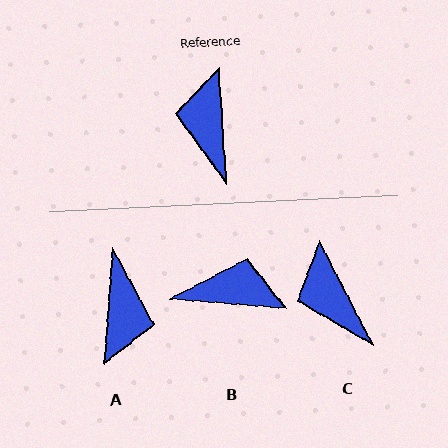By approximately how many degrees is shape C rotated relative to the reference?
Approximately 24 degrees counter-clockwise.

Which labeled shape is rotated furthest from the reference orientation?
A, about 172 degrees away.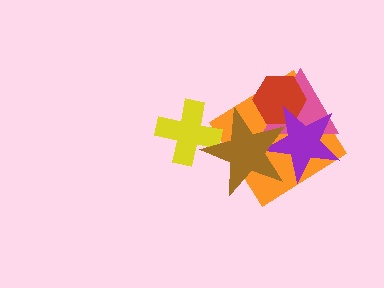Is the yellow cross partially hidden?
Yes, it is partially covered by another shape.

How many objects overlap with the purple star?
4 objects overlap with the purple star.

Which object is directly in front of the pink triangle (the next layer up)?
The red hexagon is directly in front of the pink triangle.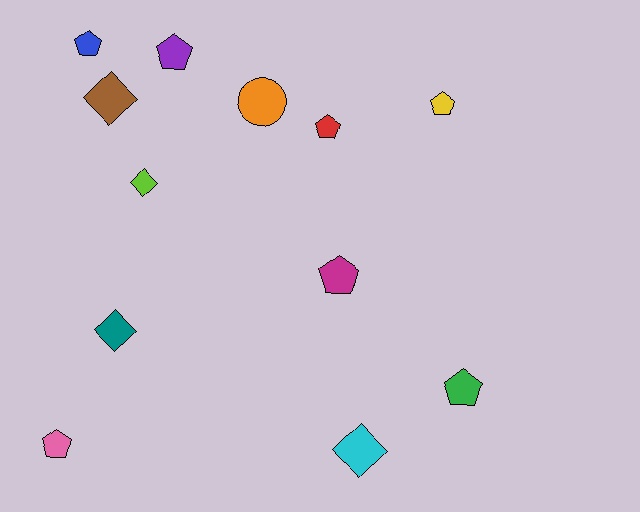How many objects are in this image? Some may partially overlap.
There are 12 objects.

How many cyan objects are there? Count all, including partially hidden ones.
There is 1 cyan object.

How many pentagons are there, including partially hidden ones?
There are 7 pentagons.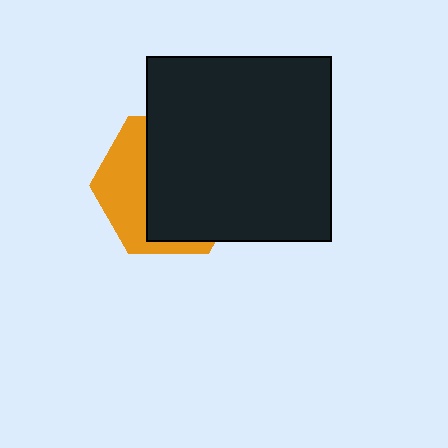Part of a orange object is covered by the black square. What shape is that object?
It is a hexagon.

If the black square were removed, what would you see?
You would see the complete orange hexagon.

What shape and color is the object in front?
The object in front is a black square.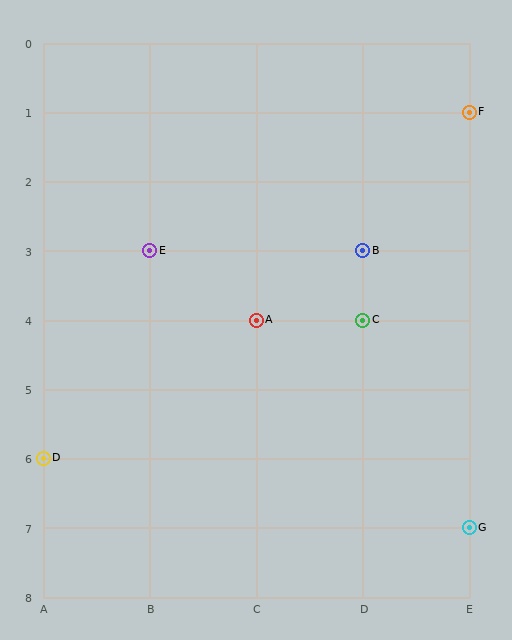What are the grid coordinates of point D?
Point D is at grid coordinates (A, 6).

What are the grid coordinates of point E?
Point E is at grid coordinates (B, 3).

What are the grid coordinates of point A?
Point A is at grid coordinates (C, 4).